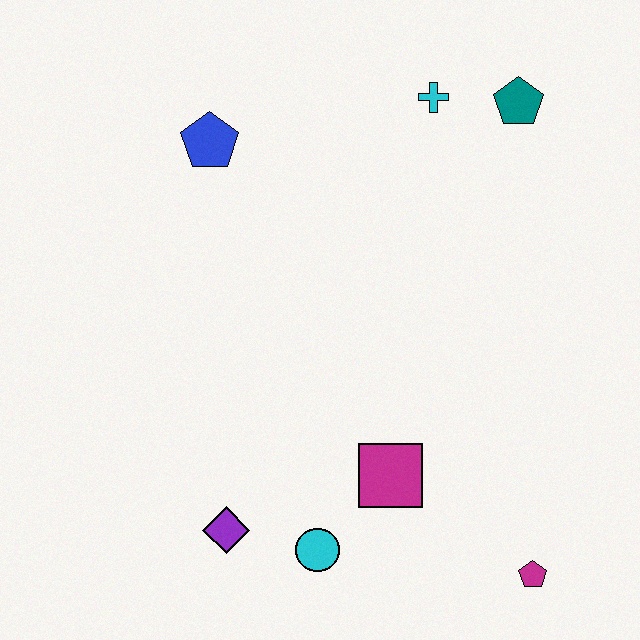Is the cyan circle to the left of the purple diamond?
No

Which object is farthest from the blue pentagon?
The magenta pentagon is farthest from the blue pentagon.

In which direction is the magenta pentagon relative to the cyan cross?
The magenta pentagon is below the cyan cross.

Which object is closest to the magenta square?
The cyan circle is closest to the magenta square.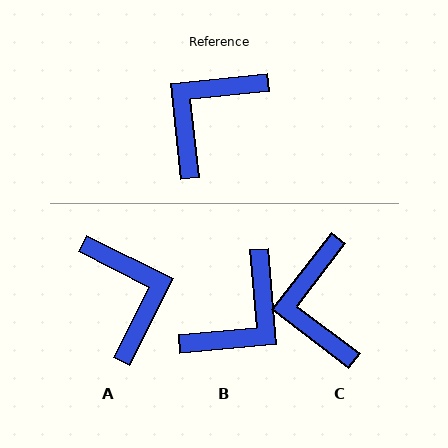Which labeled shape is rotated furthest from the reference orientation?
B, about 179 degrees away.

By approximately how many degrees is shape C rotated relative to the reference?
Approximately 47 degrees counter-clockwise.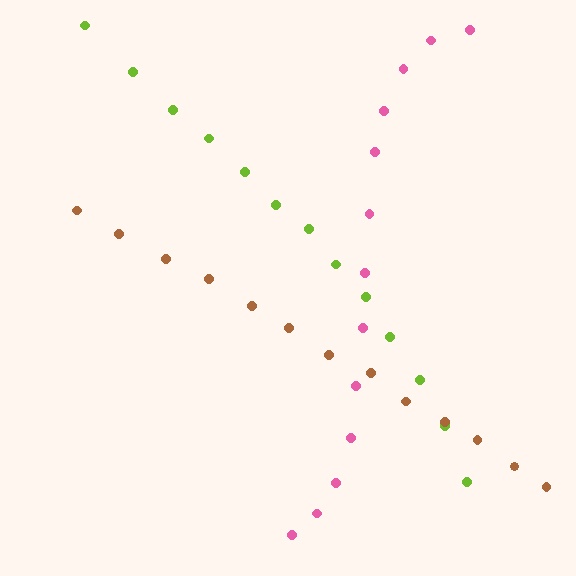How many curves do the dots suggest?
There are 3 distinct paths.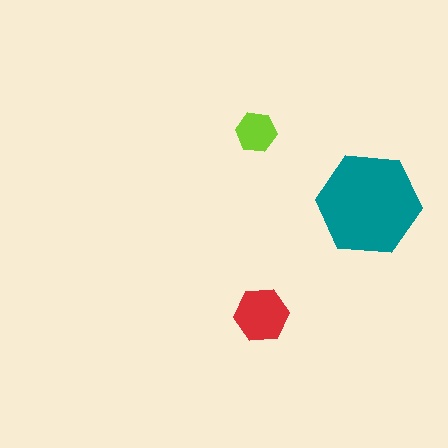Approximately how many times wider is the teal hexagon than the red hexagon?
About 2 times wider.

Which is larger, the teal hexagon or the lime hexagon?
The teal one.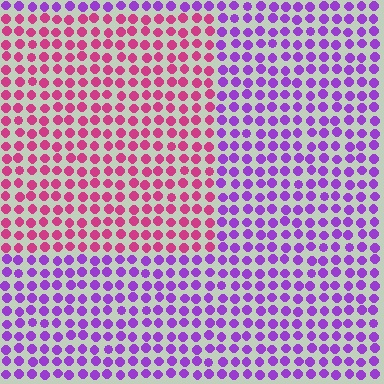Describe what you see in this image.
The image is filled with small purple elements in a uniform arrangement. A rectangle-shaped region is visible where the elements are tinted to a slightly different hue, forming a subtle color boundary.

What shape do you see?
I see a rectangle.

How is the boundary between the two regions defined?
The boundary is defined purely by a slight shift in hue (about 51 degrees). Spacing, size, and orientation are identical on both sides.